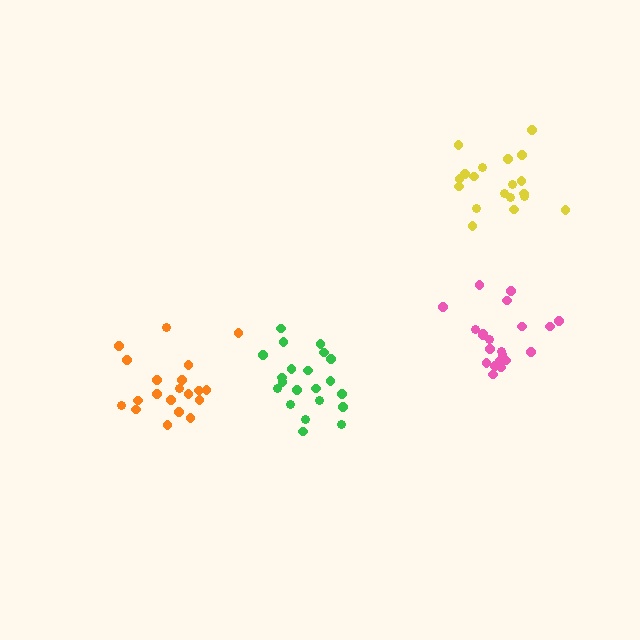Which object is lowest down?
The orange cluster is bottommost.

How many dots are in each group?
Group 1: 21 dots, Group 2: 20 dots, Group 3: 19 dots, Group 4: 21 dots (81 total).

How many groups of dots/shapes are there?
There are 4 groups.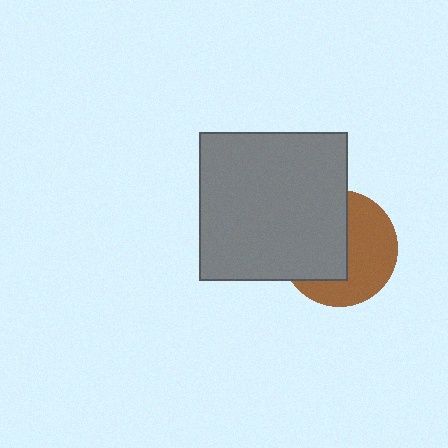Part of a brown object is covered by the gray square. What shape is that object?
It is a circle.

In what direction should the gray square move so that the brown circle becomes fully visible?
The gray square should move left. That is the shortest direction to clear the overlap and leave the brown circle fully visible.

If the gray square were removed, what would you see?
You would see the complete brown circle.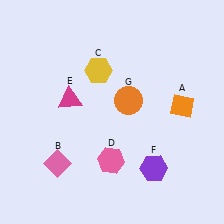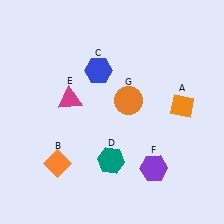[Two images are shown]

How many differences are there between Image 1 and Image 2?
There are 3 differences between the two images.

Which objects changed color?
B changed from pink to orange. C changed from yellow to blue. D changed from pink to teal.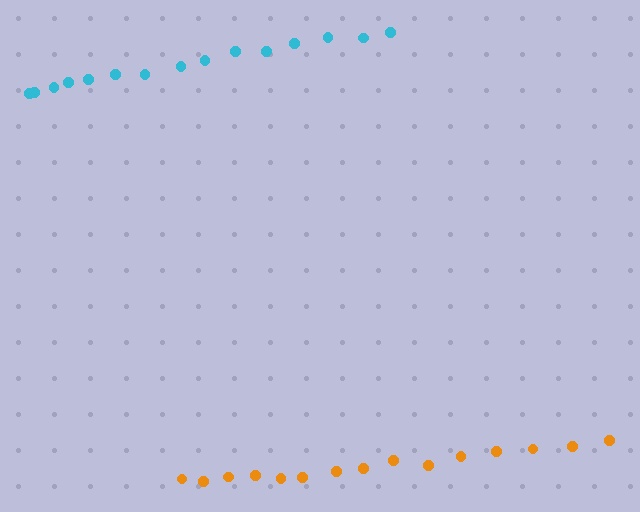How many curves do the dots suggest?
There are 2 distinct paths.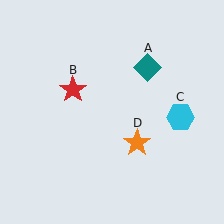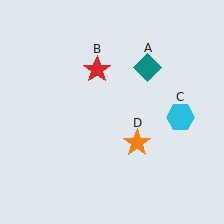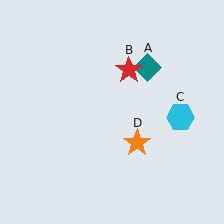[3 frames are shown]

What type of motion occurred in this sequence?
The red star (object B) rotated clockwise around the center of the scene.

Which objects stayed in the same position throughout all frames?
Teal diamond (object A) and cyan hexagon (object C) and orange star (object D) remained stationary.